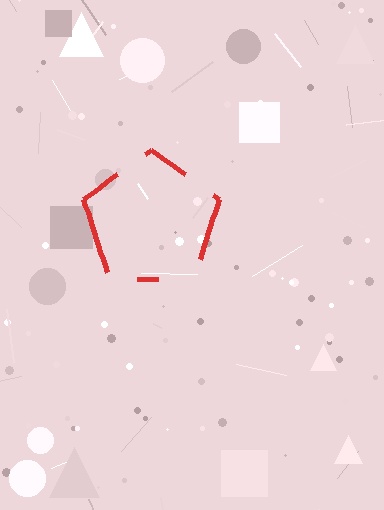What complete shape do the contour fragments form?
The contour fragments form a pentagon.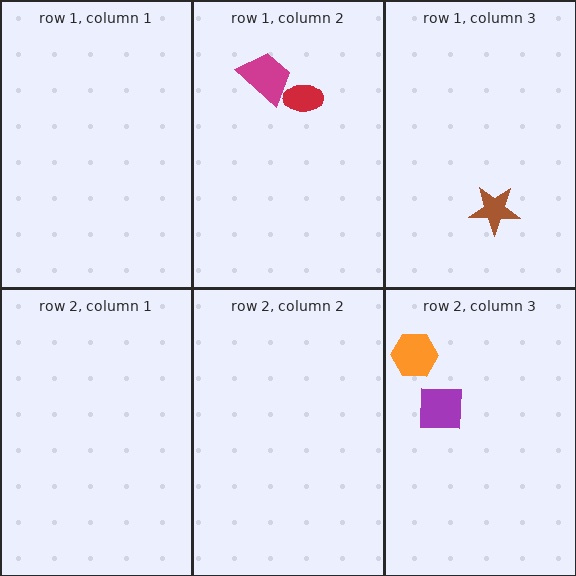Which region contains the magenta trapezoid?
The row 1, column 2 region.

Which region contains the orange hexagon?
The row 2, column 3 region.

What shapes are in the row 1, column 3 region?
The brown star.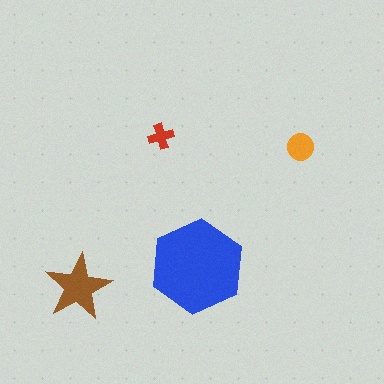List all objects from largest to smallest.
The blue hexagon, the brown star, the orange circle, the red cross.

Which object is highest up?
The red cross is topmost.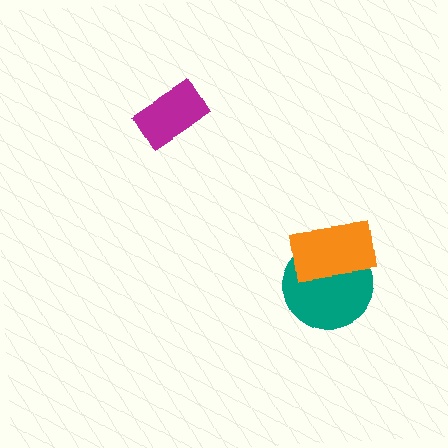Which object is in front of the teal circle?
The orange rectangle is in front of the teal circle.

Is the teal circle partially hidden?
Yes, it is partially covered by another shape.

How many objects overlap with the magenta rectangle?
0 objects overlap with the magenta rectangle.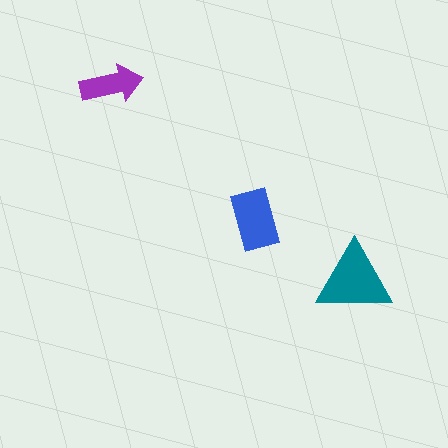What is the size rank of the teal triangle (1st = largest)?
1st.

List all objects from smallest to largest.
The purple arrow, the blue rectangle, the teal triangle.